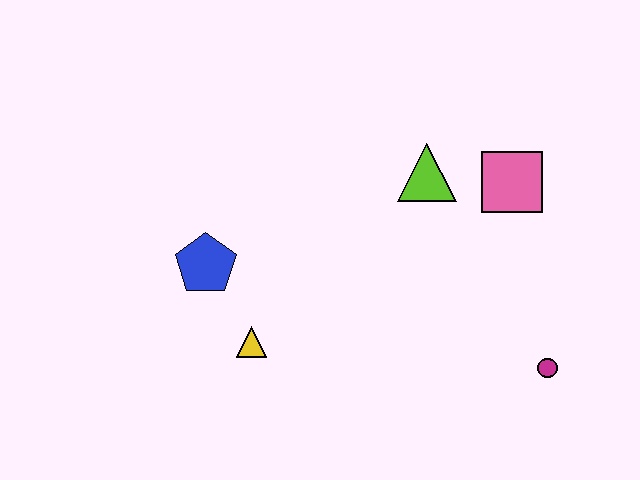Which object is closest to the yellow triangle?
The blue pentagon is closest to the yellow triangle.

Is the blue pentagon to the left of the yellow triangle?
Yes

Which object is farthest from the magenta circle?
The blue pentagon is farthest from the magenta circle.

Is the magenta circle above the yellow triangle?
No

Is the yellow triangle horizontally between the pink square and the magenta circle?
No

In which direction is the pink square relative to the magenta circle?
The pink square is above the magenta circle.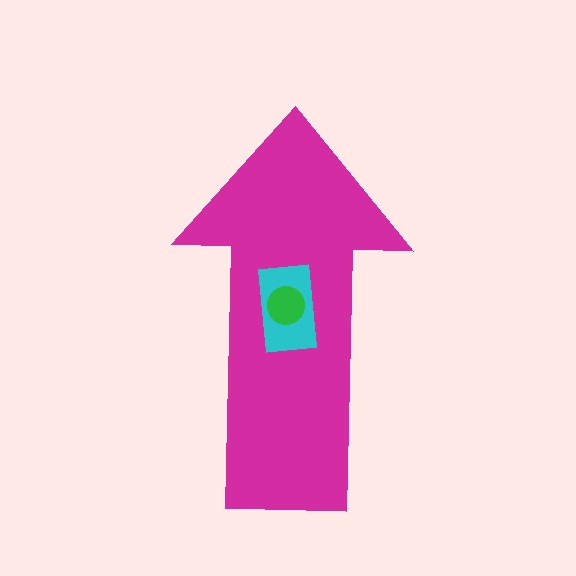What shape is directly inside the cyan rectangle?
The green circle.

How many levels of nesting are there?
3.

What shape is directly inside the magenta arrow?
The cyan rectangle.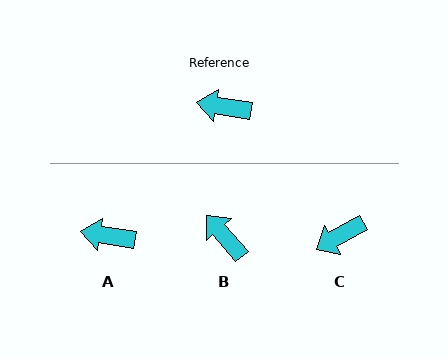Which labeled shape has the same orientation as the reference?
A.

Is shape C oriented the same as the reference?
No, it is off by about 38 degrees.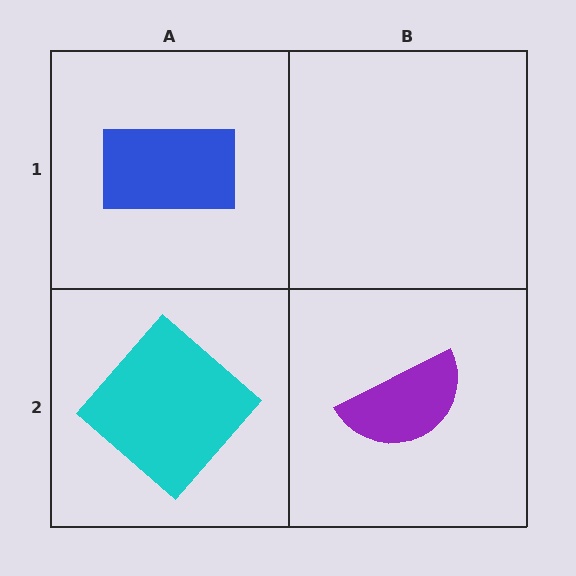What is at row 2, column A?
A cyan diamond.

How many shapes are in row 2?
2 shapes.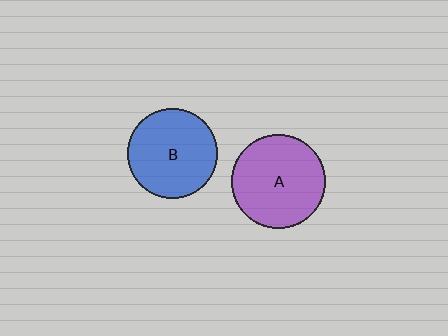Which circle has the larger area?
Circle A (purple).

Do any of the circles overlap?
No, none of the circles overlap.